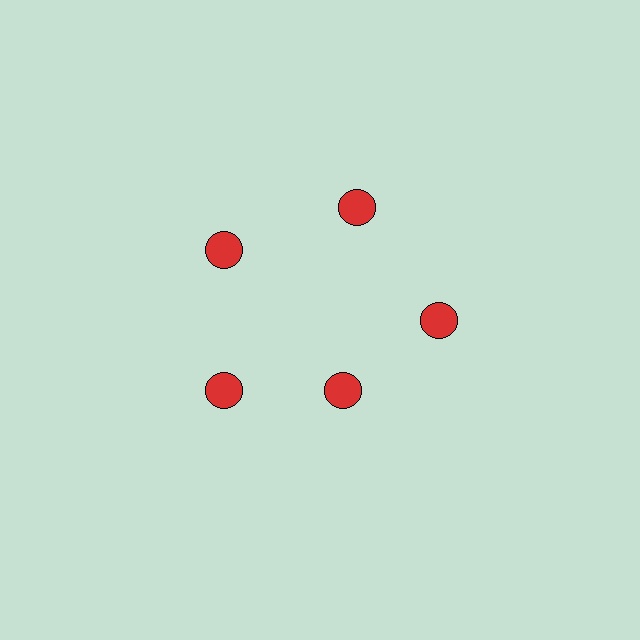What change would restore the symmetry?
The symmetry would be restored by moving it outward, back onto the ring so that all 5 circles sit at equal angles and equal distance from the center.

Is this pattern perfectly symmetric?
No. The 5 red circles are arranged in a ring, but one element near the 5 o'clock position is pulled inward toward the center, breaking the 5-fold rotational symmetry.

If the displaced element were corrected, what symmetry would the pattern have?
It would have 5-fold rotational symmetry — the pattern would map onto itself every 72 degrees.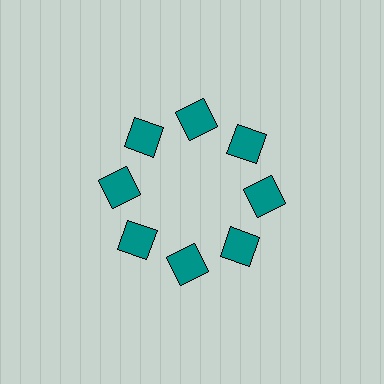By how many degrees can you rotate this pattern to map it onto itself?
The pattern maps onto itself every 45 degrees of rotation.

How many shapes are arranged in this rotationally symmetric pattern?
There are 8 shapes, arranged in 8 groups of 1.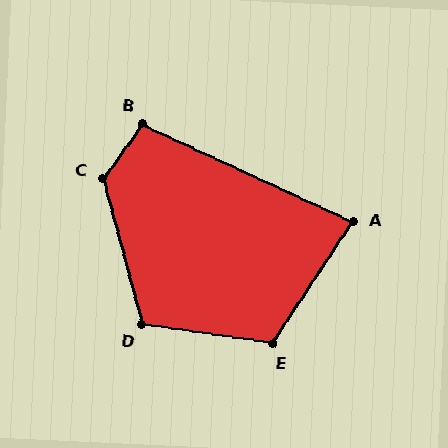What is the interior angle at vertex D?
Approximately 114 degrees (obtuse).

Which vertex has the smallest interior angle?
A, at approximately 82 degrees.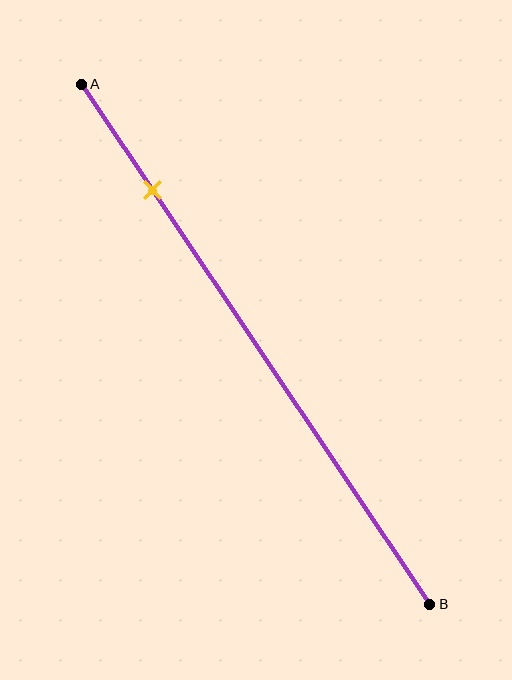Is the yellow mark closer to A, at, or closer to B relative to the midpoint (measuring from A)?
The yellow mark is closer to point A than the midpoint of segment AB.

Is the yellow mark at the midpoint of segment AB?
No, the mark is at about 20% from A, not at the 50% midpoint.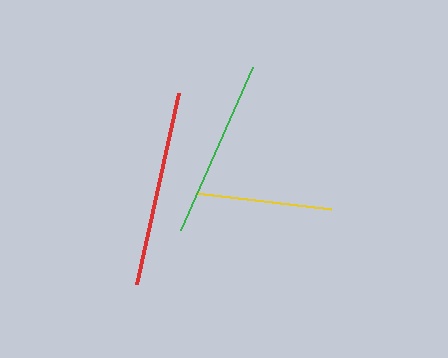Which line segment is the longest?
The red line is the longest at approximately 196 pixels.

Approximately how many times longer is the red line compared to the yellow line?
The red line is approximately 1.4 times the length of the yellow line.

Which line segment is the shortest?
The yellow line is the shortest at approximately 137 pixels.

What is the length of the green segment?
The green segment is approximately 178 pixels long.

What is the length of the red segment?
The red segment is approximately 196 pixels long.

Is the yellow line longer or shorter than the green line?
The green line is longer than the yellow line.